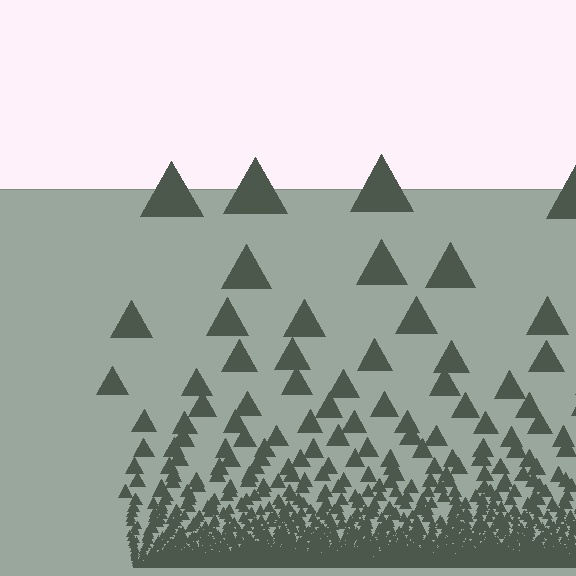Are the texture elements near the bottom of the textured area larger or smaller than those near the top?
Smaller. The gradient is inverted — elements near the bottom are smaller and denser.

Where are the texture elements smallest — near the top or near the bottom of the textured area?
Near the bottom.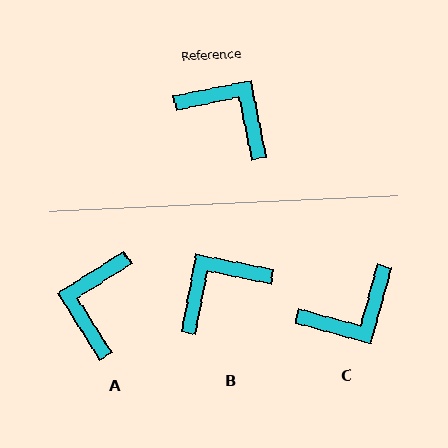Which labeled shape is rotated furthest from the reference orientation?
C, about 117 degrees away.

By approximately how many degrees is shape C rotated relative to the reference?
Approximately 117 degrees clockwise.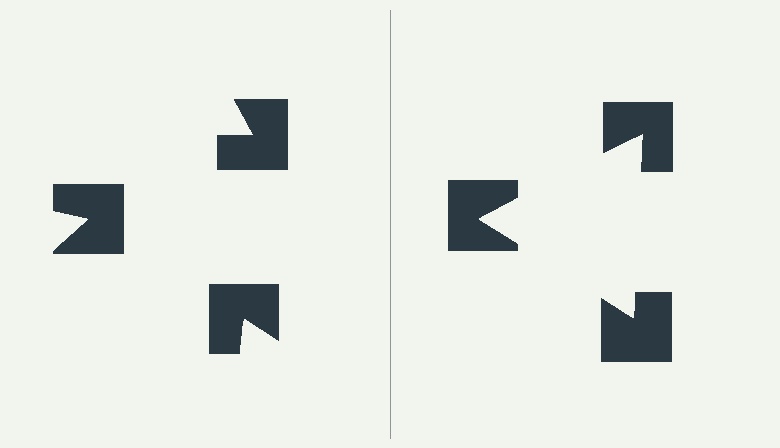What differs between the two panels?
The notched squares are positioned identically on both sides; only the wedge orientations differ. On the right they align to a triangle; on the left they are misaligned.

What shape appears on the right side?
An illusory triangle.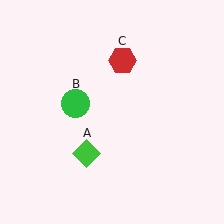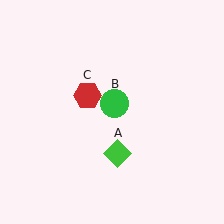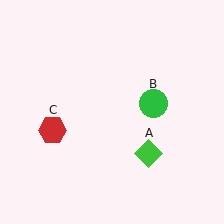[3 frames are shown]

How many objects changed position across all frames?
3 objects changed position: green diamond (object A), green circle (object B), red hexagon (object C).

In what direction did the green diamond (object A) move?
The green diamond (object A) moved right.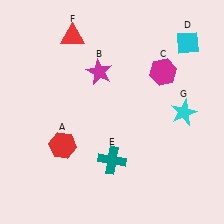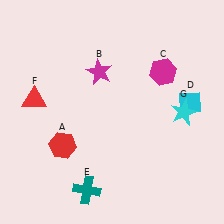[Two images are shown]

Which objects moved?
The objects that moved are: the cyan diamond (D), the teal cross (E), the red triangle (F).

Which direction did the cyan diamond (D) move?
The cyan diamond (D) moved down.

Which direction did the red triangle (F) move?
The red triangle (F) moved down.